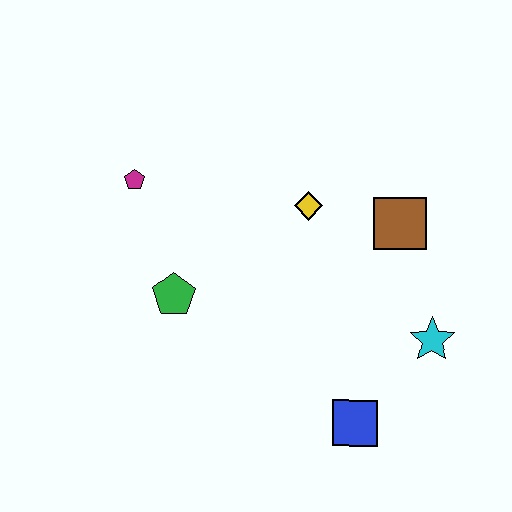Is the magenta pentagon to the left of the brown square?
Yes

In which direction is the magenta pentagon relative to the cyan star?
The magenta pentagon is to the left of the cyan star.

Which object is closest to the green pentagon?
The magenta pentagon is closest to the green pentagon.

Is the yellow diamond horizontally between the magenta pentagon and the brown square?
Yes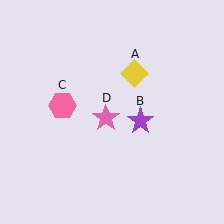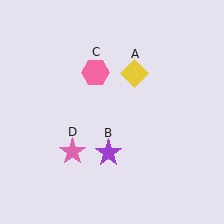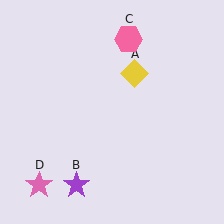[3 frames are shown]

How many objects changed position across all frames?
3 objects changed position: purple star (object B), pink hexagon (object C), pink star (object D).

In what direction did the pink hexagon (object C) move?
The pink hexagon (object C) moved up and to the right.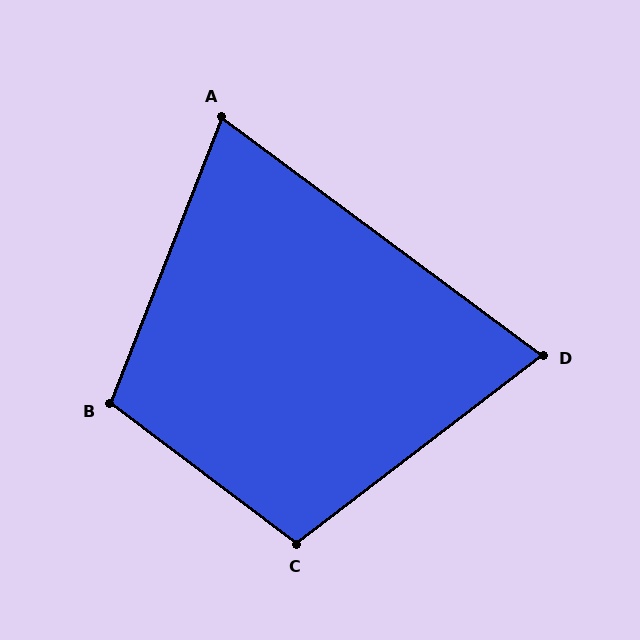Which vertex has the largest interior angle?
B, at approximately 106 degrees.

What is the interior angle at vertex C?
Approximately 105 degrees (obtuse).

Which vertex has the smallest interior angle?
D, at approximately 74 degrees.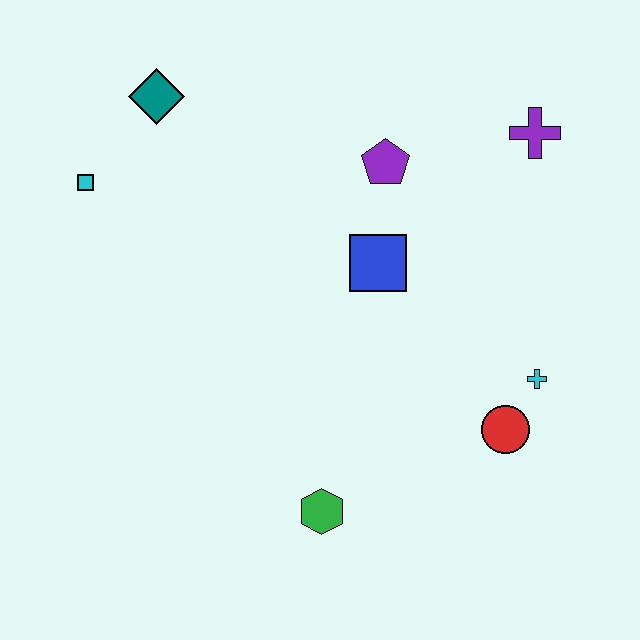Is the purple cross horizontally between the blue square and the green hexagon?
No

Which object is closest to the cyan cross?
The red circle is closest to the cyan cross.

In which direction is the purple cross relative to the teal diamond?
The purple cross is to the right of the teal diamond.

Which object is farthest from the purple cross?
The cyan square is farthest from the purple cross.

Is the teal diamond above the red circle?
Yes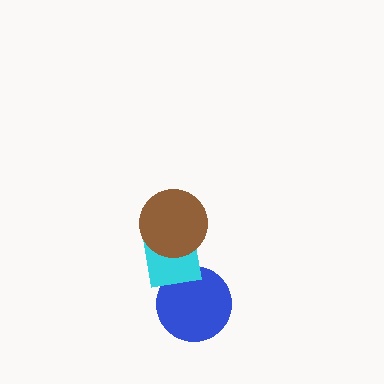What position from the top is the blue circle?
The blue circle is 3rd from the top.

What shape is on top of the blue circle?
The cyan square is on top of the blue circle.